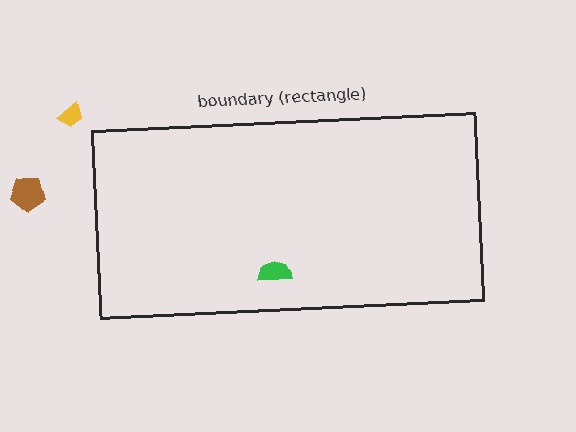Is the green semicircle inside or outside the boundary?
Inside.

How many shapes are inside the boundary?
1 inside, 2 outside.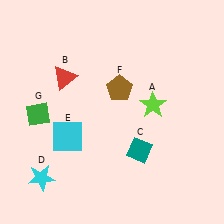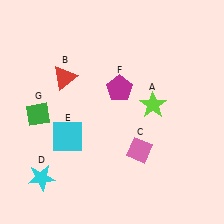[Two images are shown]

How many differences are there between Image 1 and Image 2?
There are 2 differences between the two images.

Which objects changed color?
C changed from teal to pink. F changed from brown to magenta.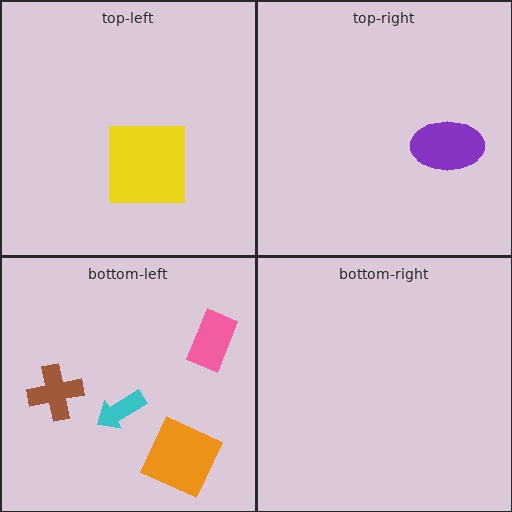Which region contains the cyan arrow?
The bottom-left region.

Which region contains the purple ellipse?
The top-right region.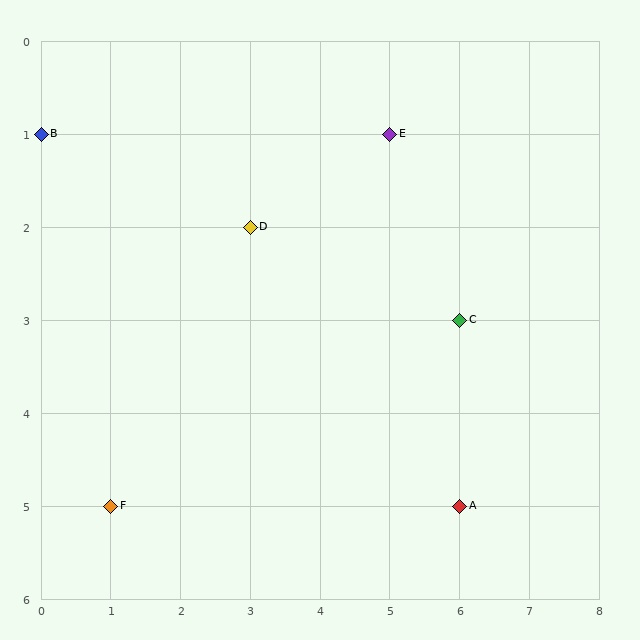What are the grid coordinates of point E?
Point E is at grid coordinates (5, 1).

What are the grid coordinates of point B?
Point B is at grid coordinates (0, 1).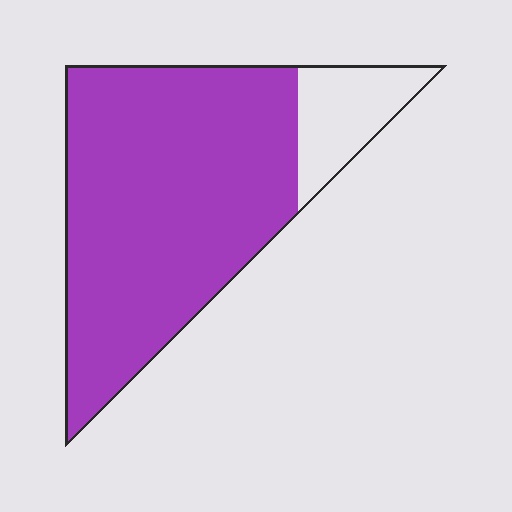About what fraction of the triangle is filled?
About five sixths (5/6).